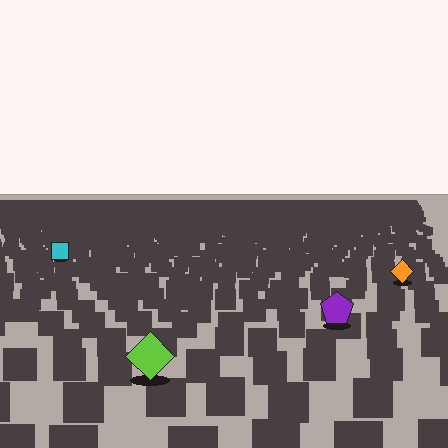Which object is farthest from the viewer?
The cyan square is farthest from the viewer. It appears smaller and the ground texture around it is denser.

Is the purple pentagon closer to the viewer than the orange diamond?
Yes. The purple pentagon is closer — you can tell from the texture gradient: the ground texture is coarser near it.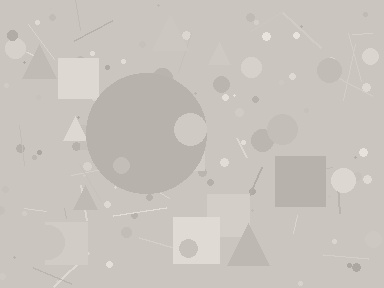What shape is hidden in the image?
A circle is hidden in the image.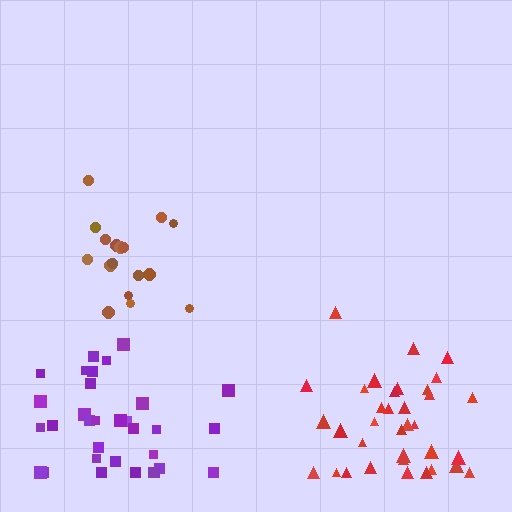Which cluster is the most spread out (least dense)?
Purple.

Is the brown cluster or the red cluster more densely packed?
Brown.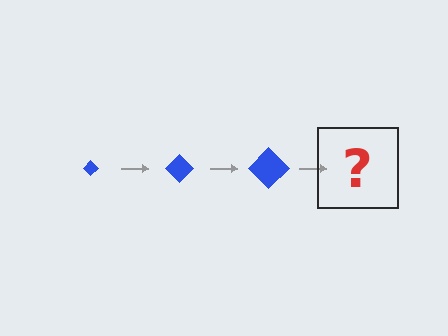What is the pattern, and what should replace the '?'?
The pattern is that the diamond gets progressively larger each step. The '?' should be a blue diamond, larger than the previous one.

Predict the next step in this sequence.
The next step is a blue diamond, larger than the previous one.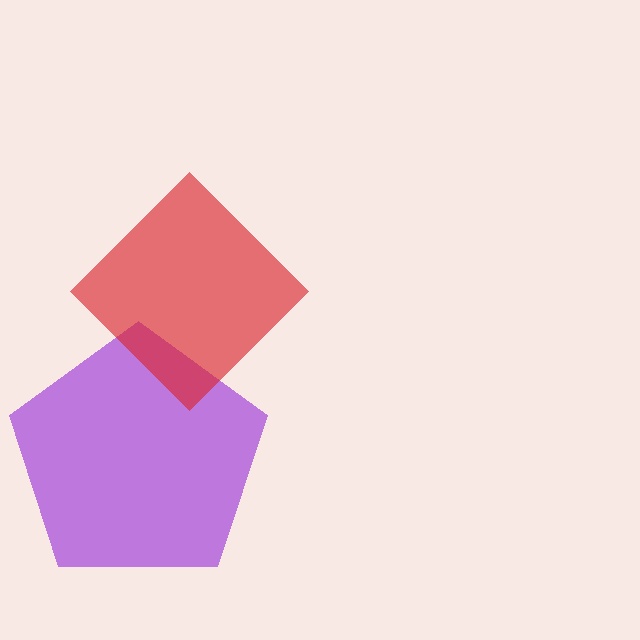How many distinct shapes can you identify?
There are 2 distinct shapes: a purple pentagon, a red diamond.